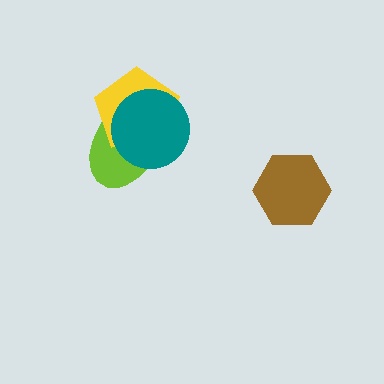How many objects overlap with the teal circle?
2 objects overlap with the teal circle.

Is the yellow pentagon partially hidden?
Yes, it is partially covered by another shape.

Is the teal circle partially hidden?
No, no other shape covers it.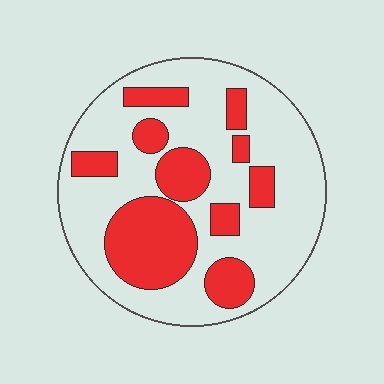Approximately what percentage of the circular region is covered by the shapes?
Approximately 30%.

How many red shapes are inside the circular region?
10.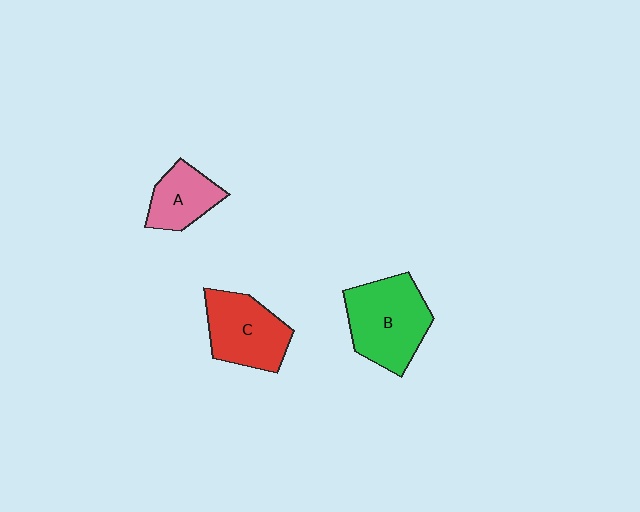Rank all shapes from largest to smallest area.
From largest to smallest: B (green), C (red), A (pink).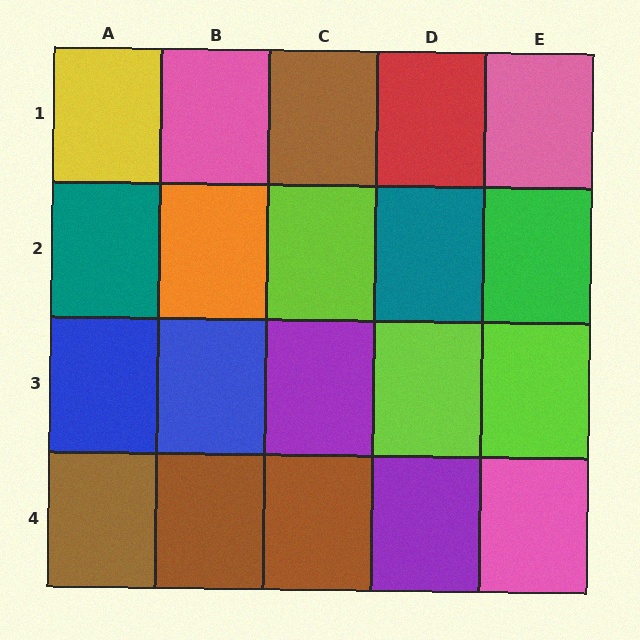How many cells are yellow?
1 cell is yellow.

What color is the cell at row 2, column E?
Green.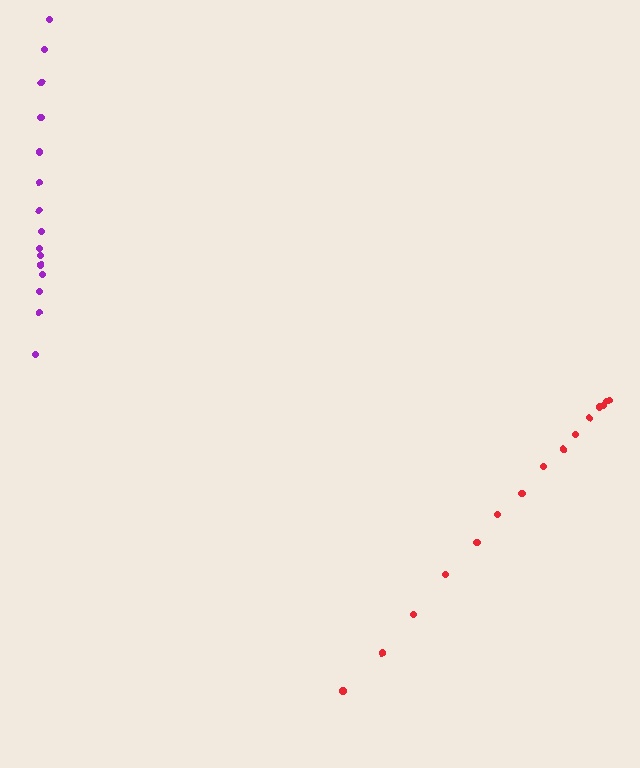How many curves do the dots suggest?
There are 2 distinct paths.